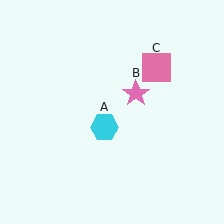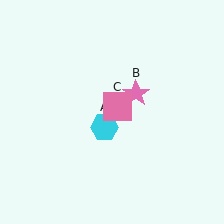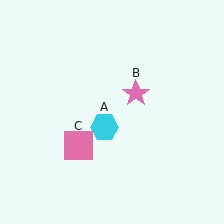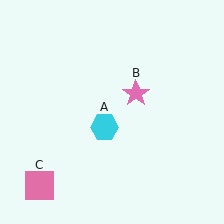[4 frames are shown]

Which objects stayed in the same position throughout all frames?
Cyan hexagon (object A) and pink star (object B) remained stationary.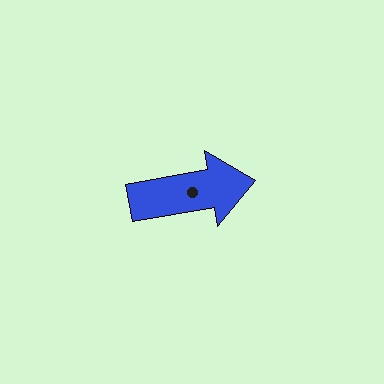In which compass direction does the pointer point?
East.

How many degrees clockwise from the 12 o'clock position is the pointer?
Approximately 80 degrees.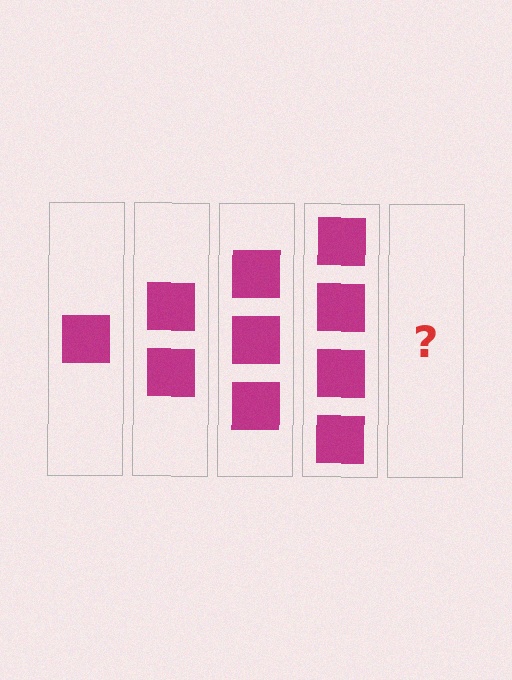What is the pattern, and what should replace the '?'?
The pattern is that each step adds one more square. The '?' should be 5 squares.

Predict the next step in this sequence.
The next step is 5 squares.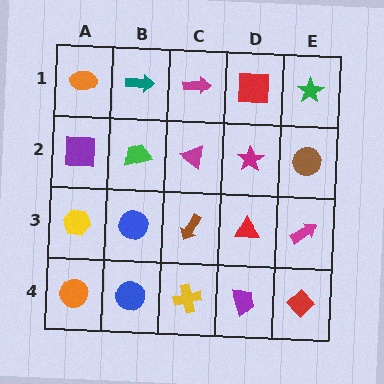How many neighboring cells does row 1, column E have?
2.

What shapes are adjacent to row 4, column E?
A magenta arrow (row 3, column E), a purple trapezoid (row 4, column D).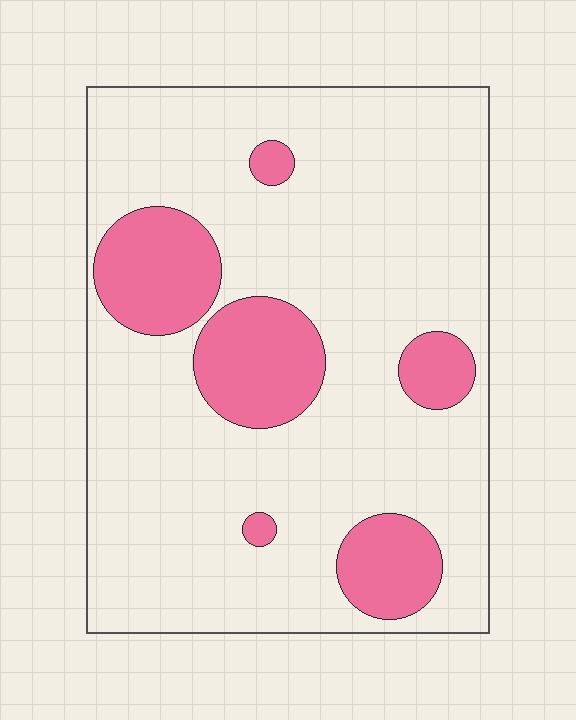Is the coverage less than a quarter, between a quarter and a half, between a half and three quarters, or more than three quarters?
Less than a quarter.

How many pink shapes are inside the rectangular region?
6.